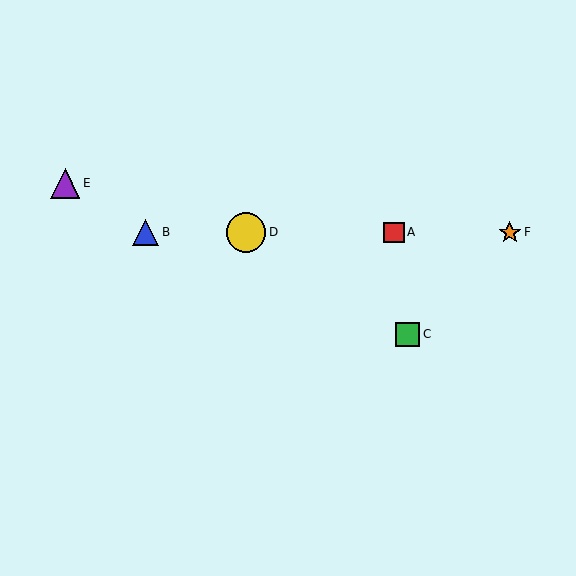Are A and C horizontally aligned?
No, A is at y≈232 and C is at y≈334.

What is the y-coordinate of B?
Object B is at y≈232.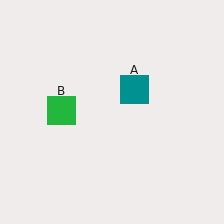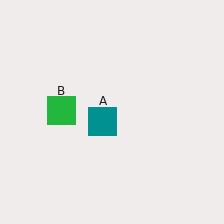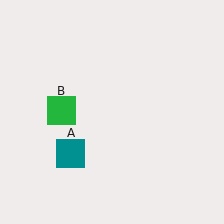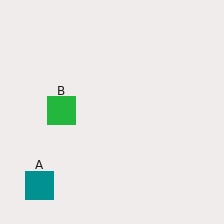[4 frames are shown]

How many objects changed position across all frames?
1 object changed position: teal square (object A).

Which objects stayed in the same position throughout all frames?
Green square (object B) remained stationary.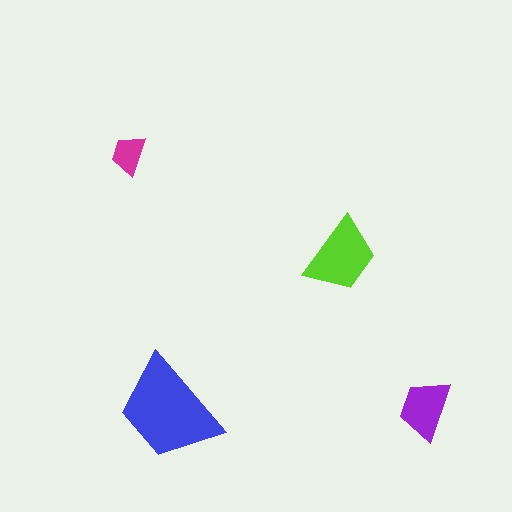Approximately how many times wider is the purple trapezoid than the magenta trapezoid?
About 1.5 times wider.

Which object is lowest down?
The blue trapezoid is bottommost.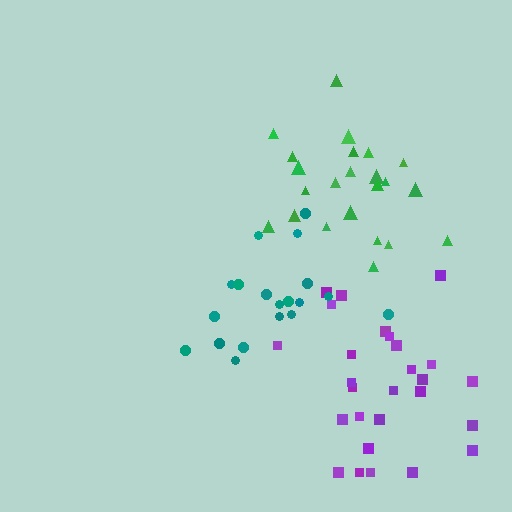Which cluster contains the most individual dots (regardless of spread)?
Purple (27).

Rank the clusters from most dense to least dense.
green, teal, purple.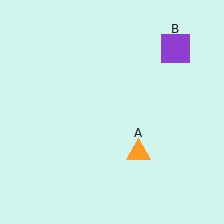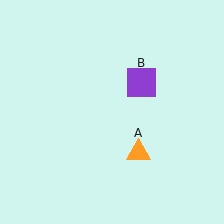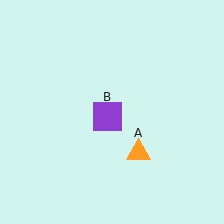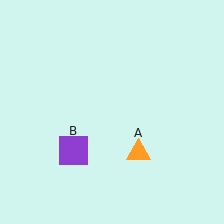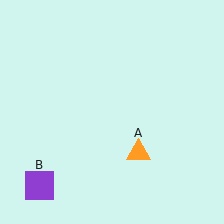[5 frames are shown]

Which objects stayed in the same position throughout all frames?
Orange triangle (object A) remained stationary.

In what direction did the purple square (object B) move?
The purple square (object B) moved down and to the left.